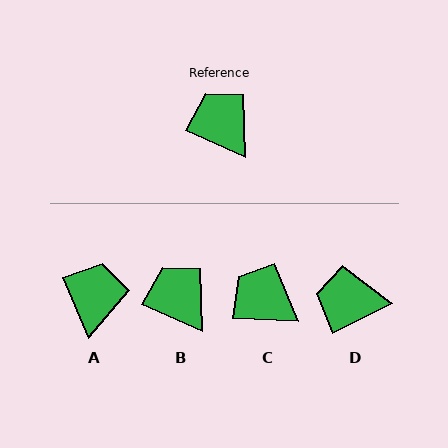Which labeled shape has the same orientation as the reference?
B.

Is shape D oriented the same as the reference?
No, it is off by about 51 degrees.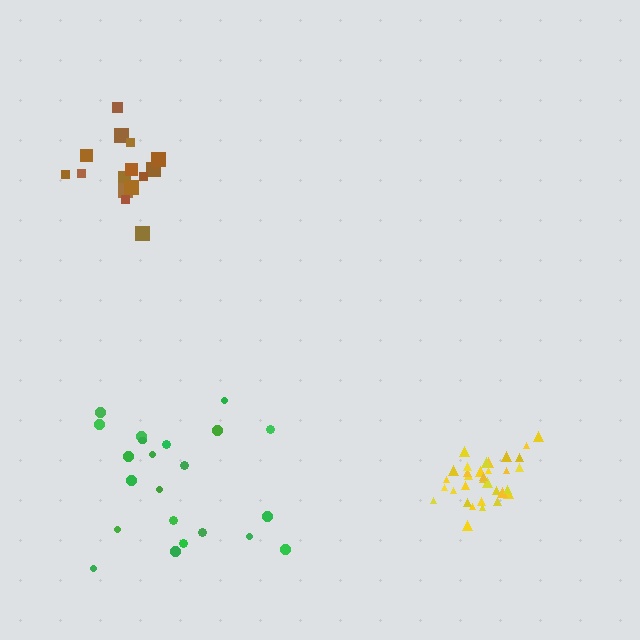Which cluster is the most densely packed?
Yellow.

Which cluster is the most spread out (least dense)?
Green.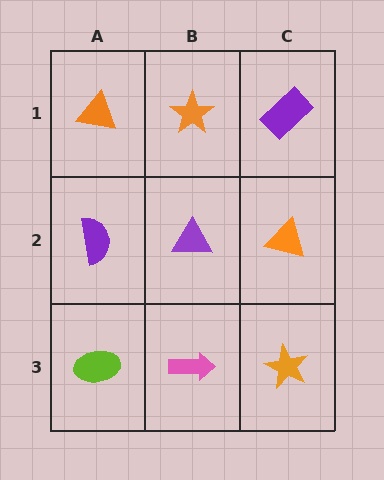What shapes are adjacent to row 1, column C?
An orange triangle (row 2, column C), an orange star (row 1, column B).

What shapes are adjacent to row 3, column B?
A purple triangle (row 2, column B), a lime ellipse (row 3, column A), an orange star (row 3, column C).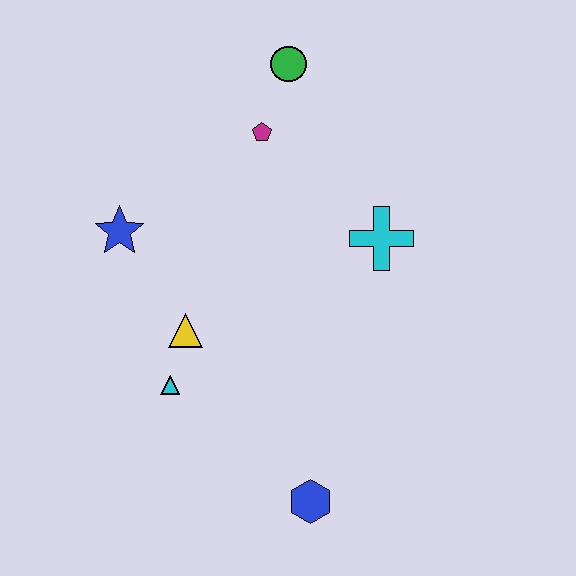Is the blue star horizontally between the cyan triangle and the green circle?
No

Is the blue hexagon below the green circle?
Yes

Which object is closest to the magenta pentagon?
The green circle is closest to the magenta pentagon.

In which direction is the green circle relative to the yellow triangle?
The green circle is above the yellow triangle.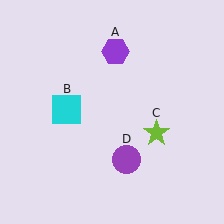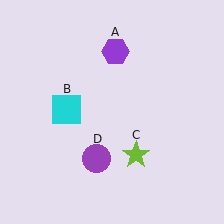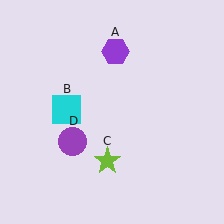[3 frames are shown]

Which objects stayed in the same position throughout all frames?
Purple hexagon (object A) and cyan square (object B) remained stationary.